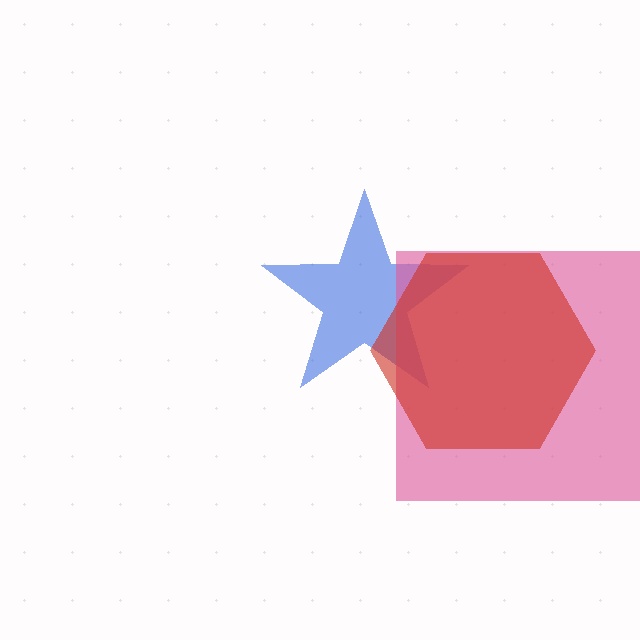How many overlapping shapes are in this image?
There are 3 overlapping shapes in the image.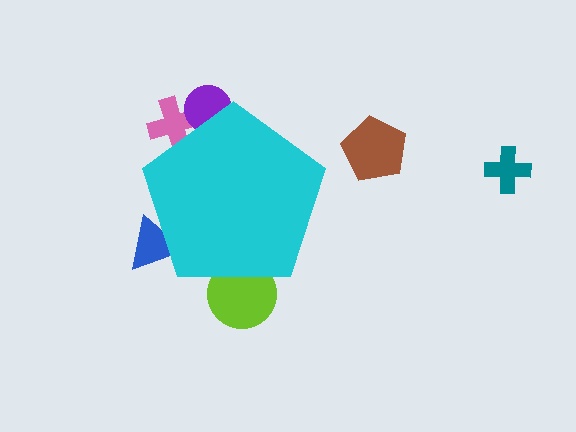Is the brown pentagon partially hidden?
No, the brown pentagon is fully visible.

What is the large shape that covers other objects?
A cyan pentagon.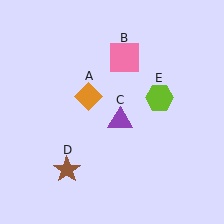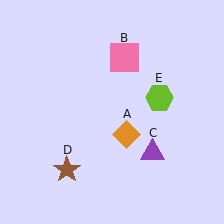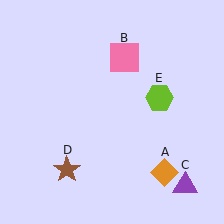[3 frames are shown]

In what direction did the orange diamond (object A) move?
The orange diamond (object A) moved down and to the right.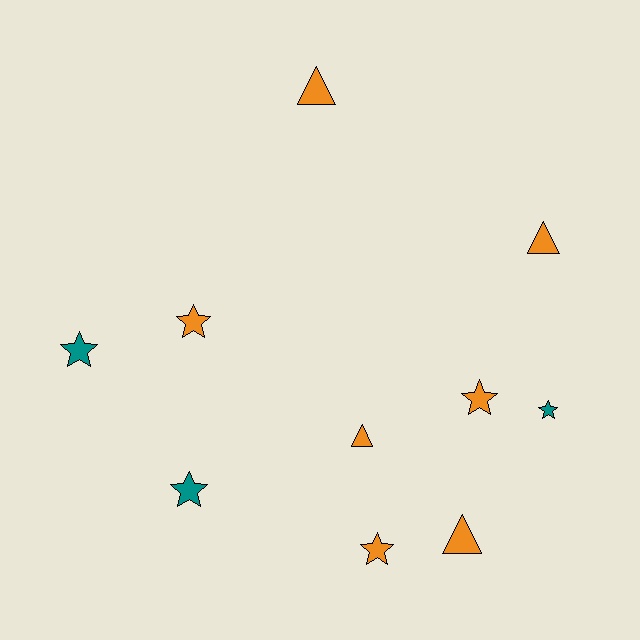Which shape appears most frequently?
Star, with 6 objects.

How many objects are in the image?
There are 10 objects.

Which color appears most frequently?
Orange, with 7 objects.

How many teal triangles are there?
There are no teal triangles.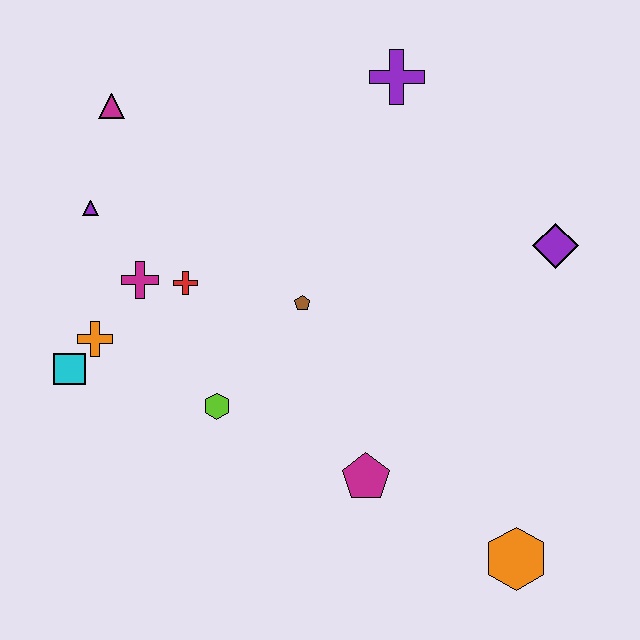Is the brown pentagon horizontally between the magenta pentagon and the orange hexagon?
No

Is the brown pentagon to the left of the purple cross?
Yes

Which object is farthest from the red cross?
The orange hexagon is farthest from the red cross.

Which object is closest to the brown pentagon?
The red cross is closest to the brown pentagon.